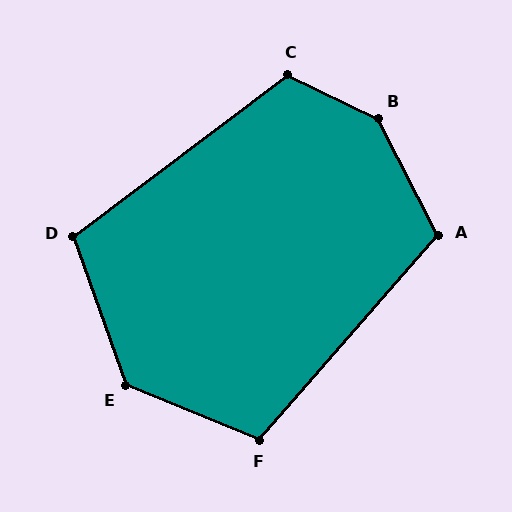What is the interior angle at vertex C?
Approximately 117 degrees (obtuse).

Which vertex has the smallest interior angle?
D, at approximately 108 degrees.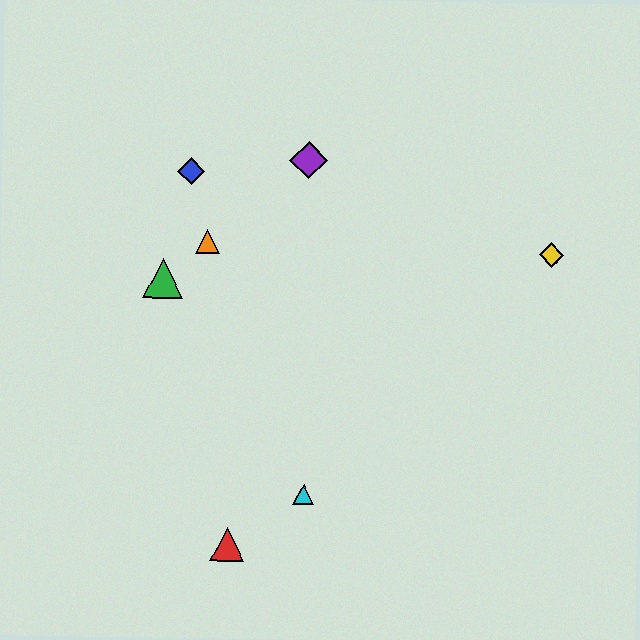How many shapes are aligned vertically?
2 shapes (the purple diamond, the cyan triangle) are aligned vertically.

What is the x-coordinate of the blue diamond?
The blue diamond is at x≈191.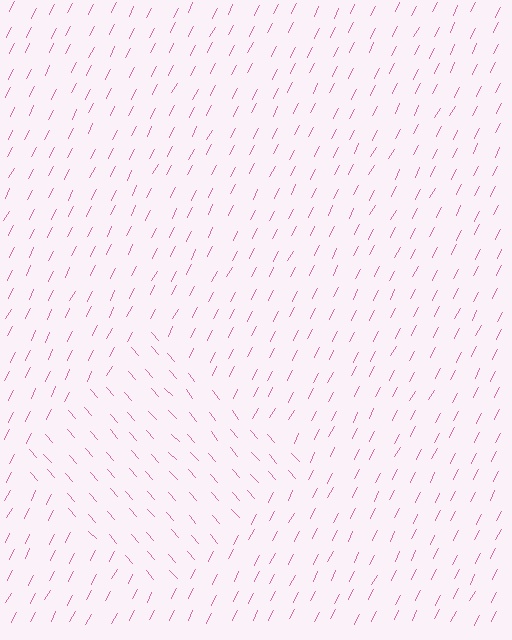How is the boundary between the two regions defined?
The boundary is defined purely by a change in line orientation (approximately 68 degrees difference). All lines are the same color and thickness.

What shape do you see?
I see a diamond.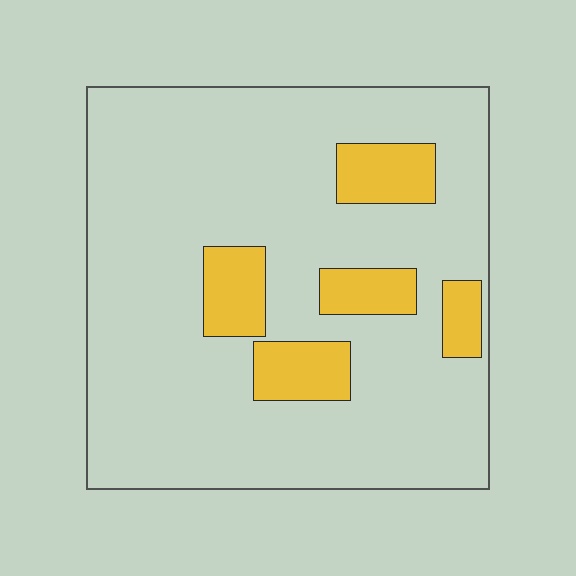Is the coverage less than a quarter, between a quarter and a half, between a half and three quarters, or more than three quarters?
Less than a quarter.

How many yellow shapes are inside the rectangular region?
5.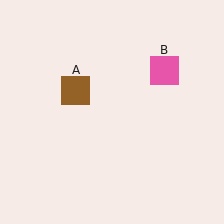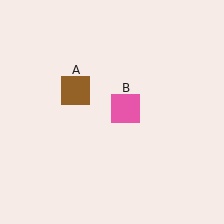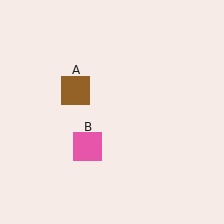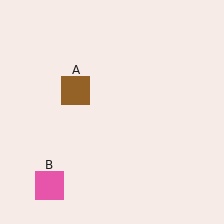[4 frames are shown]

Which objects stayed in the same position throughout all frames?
Brown square (object A) remained stationary.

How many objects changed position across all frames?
1 object changed position: pink square (object B).